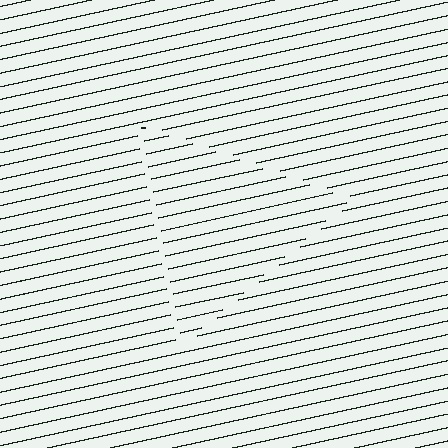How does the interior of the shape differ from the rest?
The interior of the shape contains the same grating, shifted by half a period — the contour is defined by the phase discontinuity where line-ends from the inner and outer gratings abut.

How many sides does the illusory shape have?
3 sides — the line-ends trace a triangle.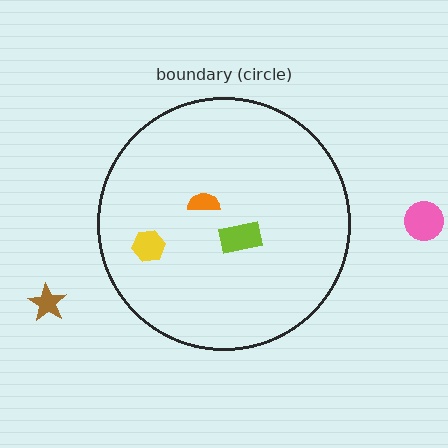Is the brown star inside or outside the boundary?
Outside.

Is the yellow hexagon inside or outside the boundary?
Inside.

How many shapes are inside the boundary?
3 inside, 2 outside.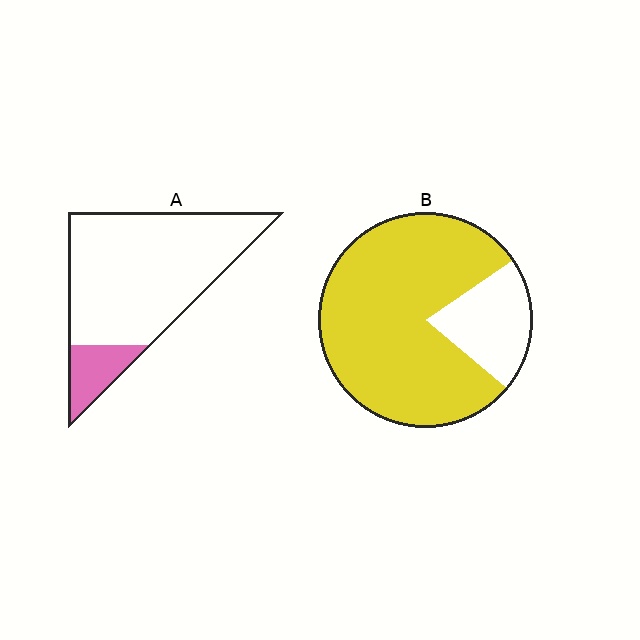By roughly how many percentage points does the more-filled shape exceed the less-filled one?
By roughly 65 percentage points (B over A).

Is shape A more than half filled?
No.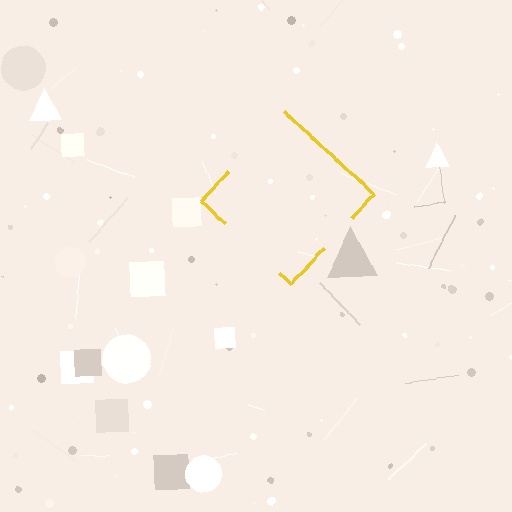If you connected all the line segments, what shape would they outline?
They would outline a diamond.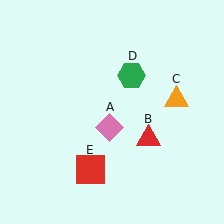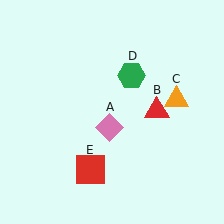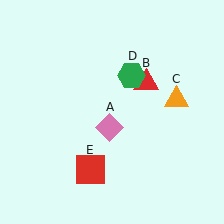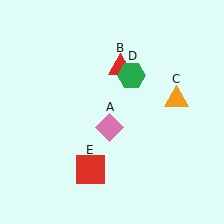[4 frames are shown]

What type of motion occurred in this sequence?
The red triangle (object B) rotated counterclockwise around the center of the scene.